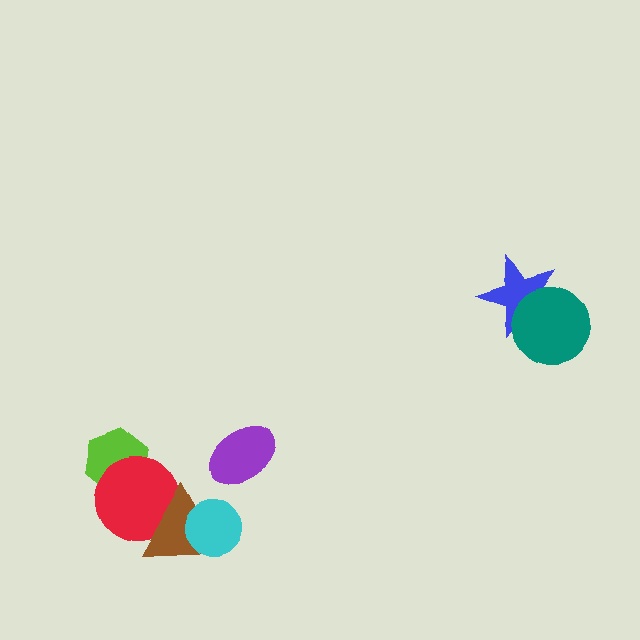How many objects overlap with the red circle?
2 objects overlap with the red circle.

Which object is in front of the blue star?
The teal circle is in front of the blue star.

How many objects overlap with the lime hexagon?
1 object overlaps with the lime hexagon.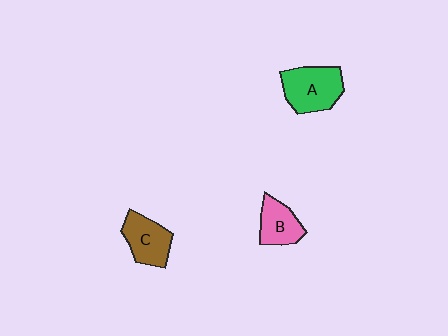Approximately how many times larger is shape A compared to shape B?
Approximately 1.5 times.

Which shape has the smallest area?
Shape B (pink).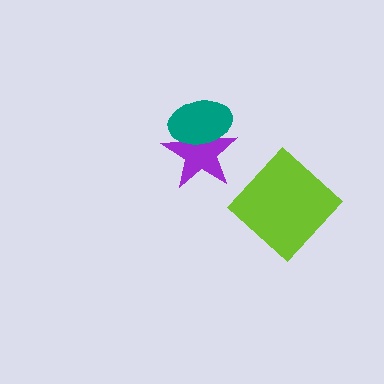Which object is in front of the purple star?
The teal ellipse is in front of the purple star.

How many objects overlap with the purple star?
1 object overlaps with the purple star.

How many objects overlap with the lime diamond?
0 objects overlap with the lime diamond.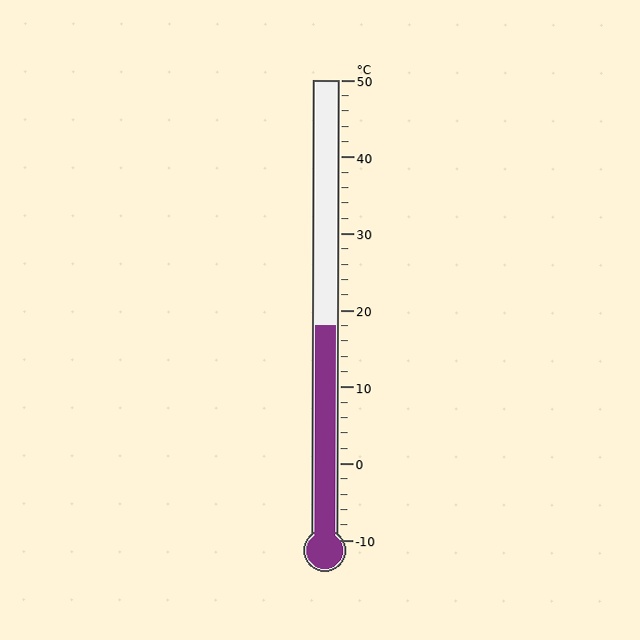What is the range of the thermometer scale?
The thermometer scale ranges from -10°C to 50°C.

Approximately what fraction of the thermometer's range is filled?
The thermometer is filled to approximately 45% of its range.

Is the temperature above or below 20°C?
The temperature is below 20°C.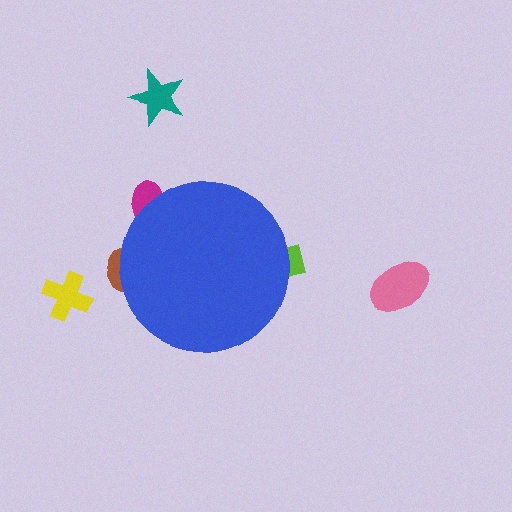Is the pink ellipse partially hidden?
No, the pink ellipse is fully visible.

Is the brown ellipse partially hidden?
Yes, the brown ellipse is partially hidden behind the blue circle.